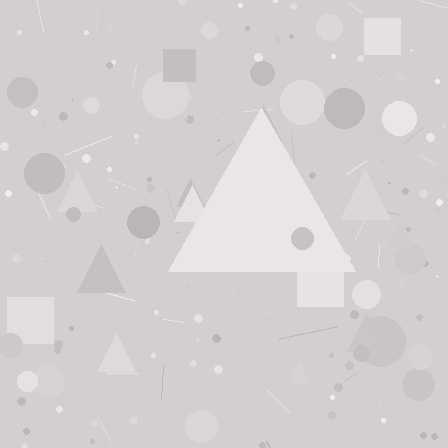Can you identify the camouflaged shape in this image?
The camouflaged shape is a triangle.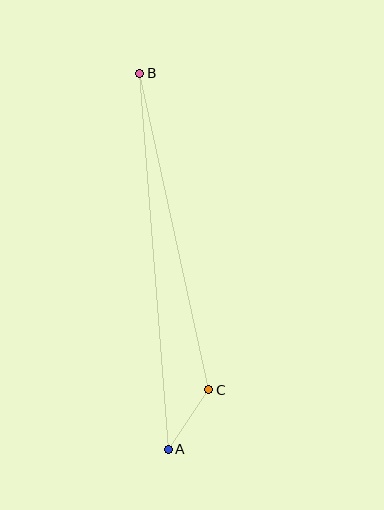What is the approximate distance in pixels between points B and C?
The distance between B and C is approximately 324 pixels.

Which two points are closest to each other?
Points A and C are closest to each other.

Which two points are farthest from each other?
Points A and B are farthest from each other.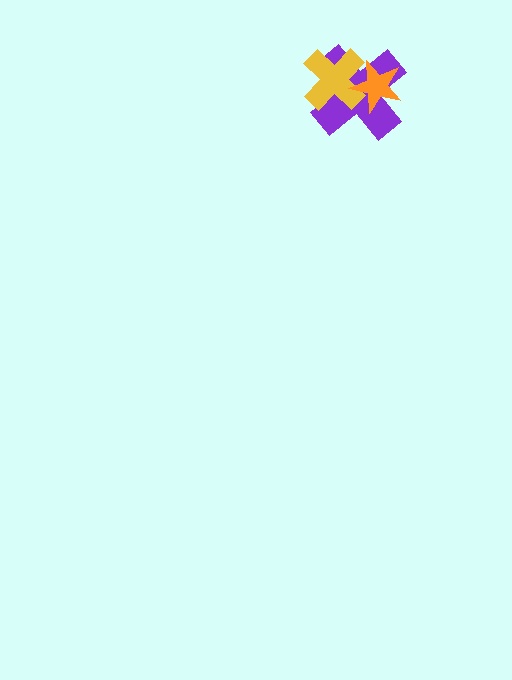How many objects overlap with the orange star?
2 objects overlap with the orange star.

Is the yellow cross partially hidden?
Yes, it is partially covered by another shape.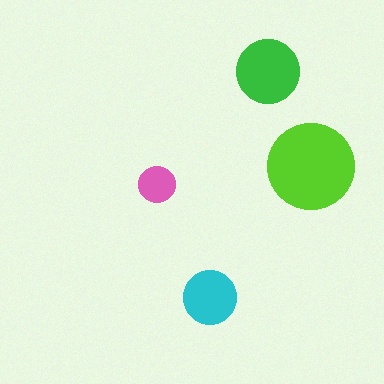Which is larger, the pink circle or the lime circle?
The lime one.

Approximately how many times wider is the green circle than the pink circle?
About 1.5 times wider.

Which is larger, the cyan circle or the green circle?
The green one.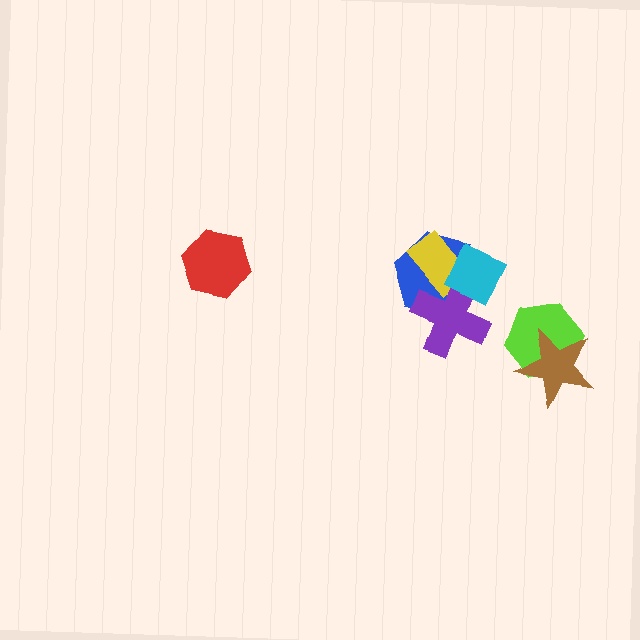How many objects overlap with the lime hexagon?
1 object overlaps with the lime hexagon.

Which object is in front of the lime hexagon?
The brown star is in front of the lime hexagon.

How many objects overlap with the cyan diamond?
3 objects overlap with the cyan diamond.